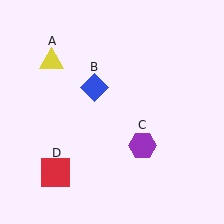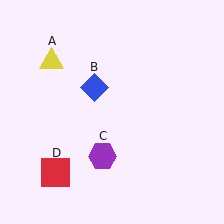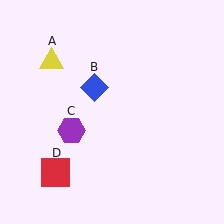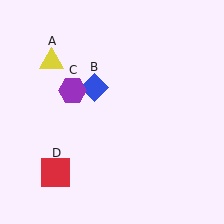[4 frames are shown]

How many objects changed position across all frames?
1 object changed position: purple hexagon (object C).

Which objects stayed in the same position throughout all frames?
Yellow triangle (object A) and blue diamond (object B) and red square (object D) remained stationary.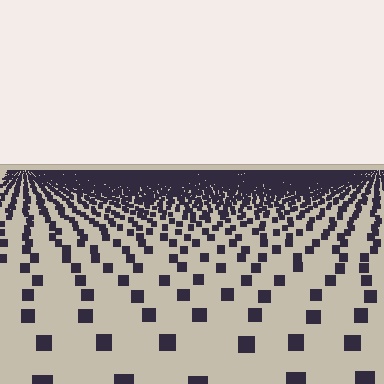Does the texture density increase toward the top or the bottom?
Density increases toward the top.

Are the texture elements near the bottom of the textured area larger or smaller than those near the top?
Larger. Near the bottom, elements are closer to the viewer and appear at a bigger on-screen size.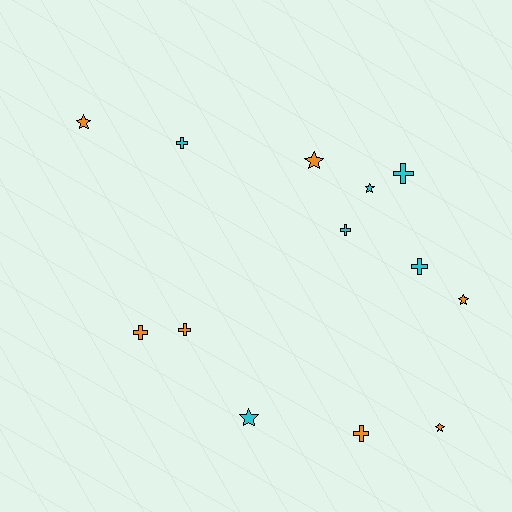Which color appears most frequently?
Orange, with 7 objects.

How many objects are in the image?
There are 13 objects.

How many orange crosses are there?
There are 3 orange crosses.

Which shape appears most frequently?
Cross, with 7 objects.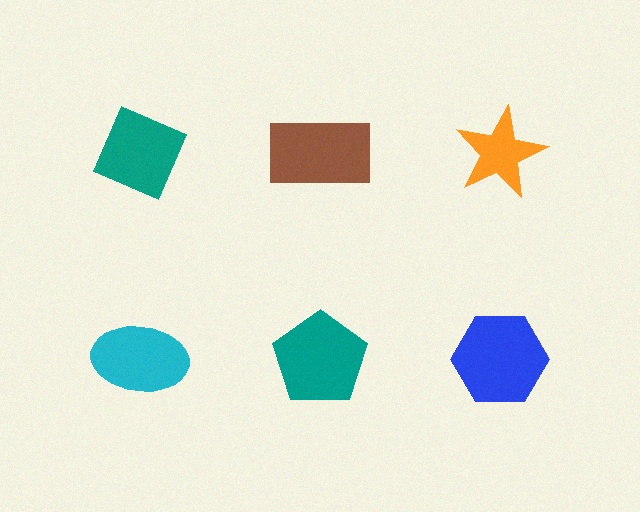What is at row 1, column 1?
A teal diamond.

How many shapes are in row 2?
3 shapes.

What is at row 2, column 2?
A teal pentagon.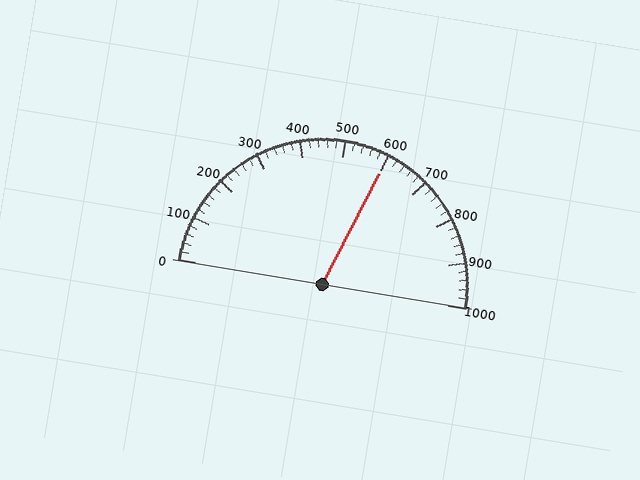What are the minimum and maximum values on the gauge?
The gauge ranges from 0 to 1000.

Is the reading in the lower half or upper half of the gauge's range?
The reading is in the upper half of the range (0 to 1000).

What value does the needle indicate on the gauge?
The needle indicates approximately 600.